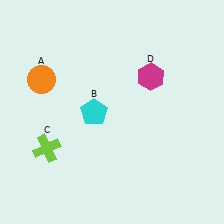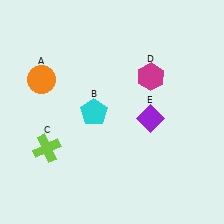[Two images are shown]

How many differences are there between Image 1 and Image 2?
There is 1 difference between the two images.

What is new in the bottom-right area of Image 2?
A purple diamond (E) was added in the bottom-right area of Image 2.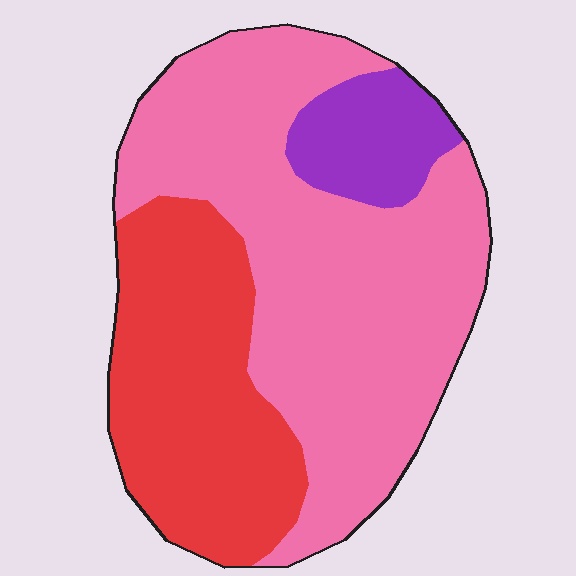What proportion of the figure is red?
Red covers roughly 30% of the figure.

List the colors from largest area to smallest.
From largest to smallest: pink, red, purple.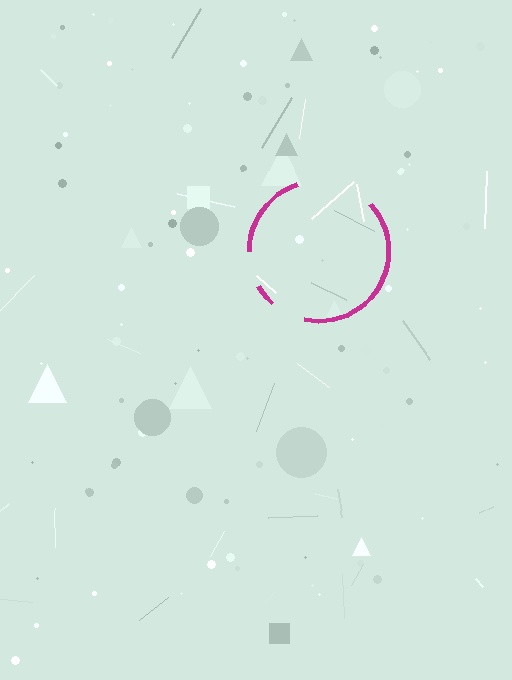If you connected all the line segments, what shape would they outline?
They would outline a circle.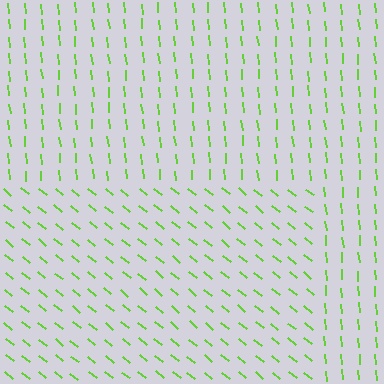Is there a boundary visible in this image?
Yes, there is a texture boundary formed by a change in line orientation.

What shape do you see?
I see a rectangle.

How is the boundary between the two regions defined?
The boundary is defined purely by a change in line orientation (approximately 45 degrees difference). All lines are the same color and thickness.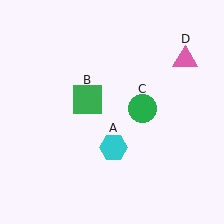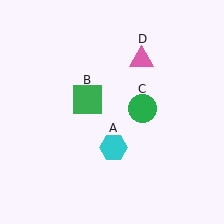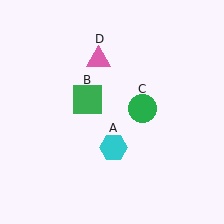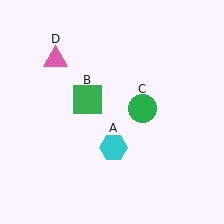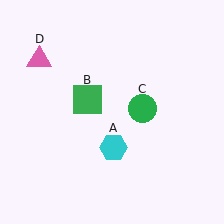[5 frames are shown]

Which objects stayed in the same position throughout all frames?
Cyan hexagon (object A) and green square (object B) and green circle (object C) remained stationary.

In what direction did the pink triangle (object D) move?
The pink triangle (object D) moved left.